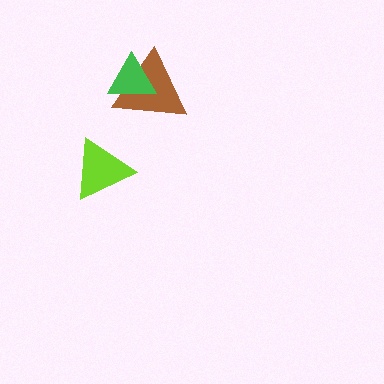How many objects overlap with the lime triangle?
0 objects overlap with the lime triangle.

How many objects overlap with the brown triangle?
1 object overlaps with the brown triangle.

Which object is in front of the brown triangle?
The green triangle is in front of the brown triangle.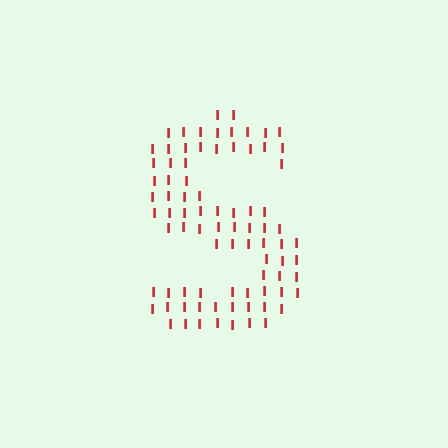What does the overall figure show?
The overall figure shows the letter S.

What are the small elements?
The small elements are letter I's.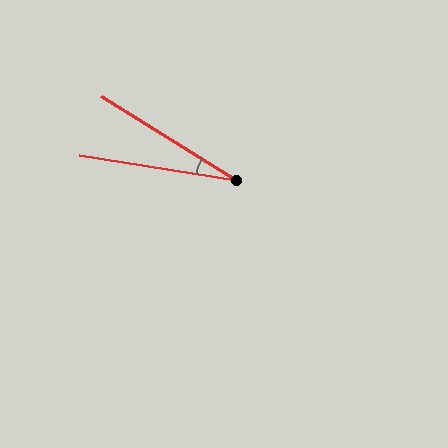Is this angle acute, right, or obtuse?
It is acute.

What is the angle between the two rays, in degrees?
Approximately 23 degrees.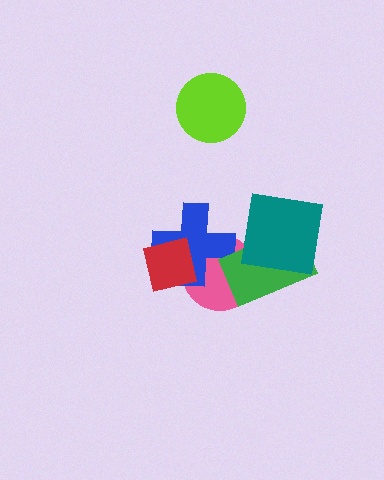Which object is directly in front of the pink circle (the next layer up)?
The blue cross is directly in front of the pink circle.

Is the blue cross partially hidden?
Yes, it is partially covered by another shape.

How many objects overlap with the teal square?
1 object overlaps with the teal square.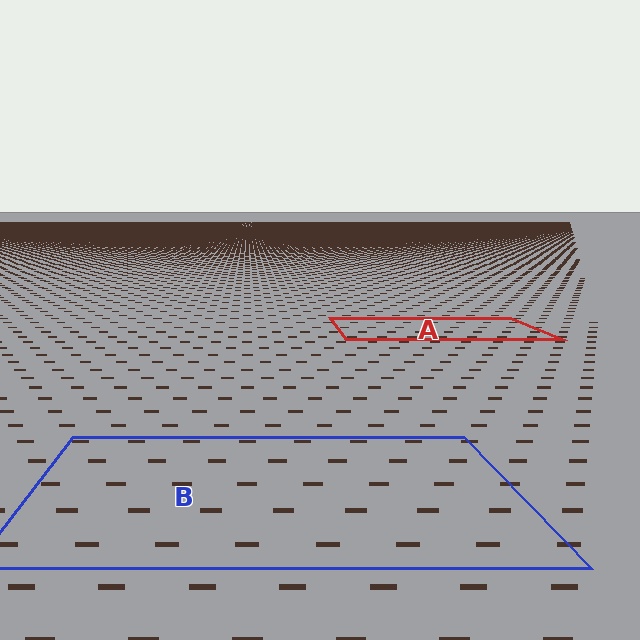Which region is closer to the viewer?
Region B is closer. The texture elements there are larger and more spread out.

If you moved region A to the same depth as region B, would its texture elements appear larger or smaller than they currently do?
They would appear larger. At a closer depth, the same texture elements are projected at a bigger on-screen size.